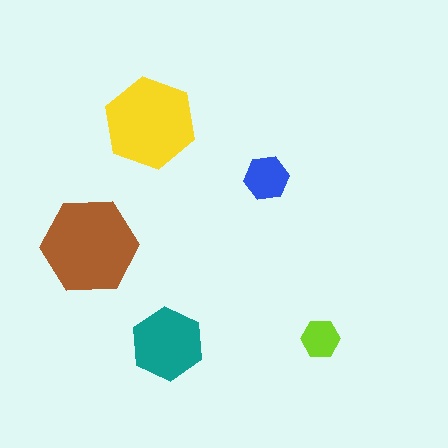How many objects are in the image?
There are 5 objects in the image.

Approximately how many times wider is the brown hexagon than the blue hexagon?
About 2 times wider.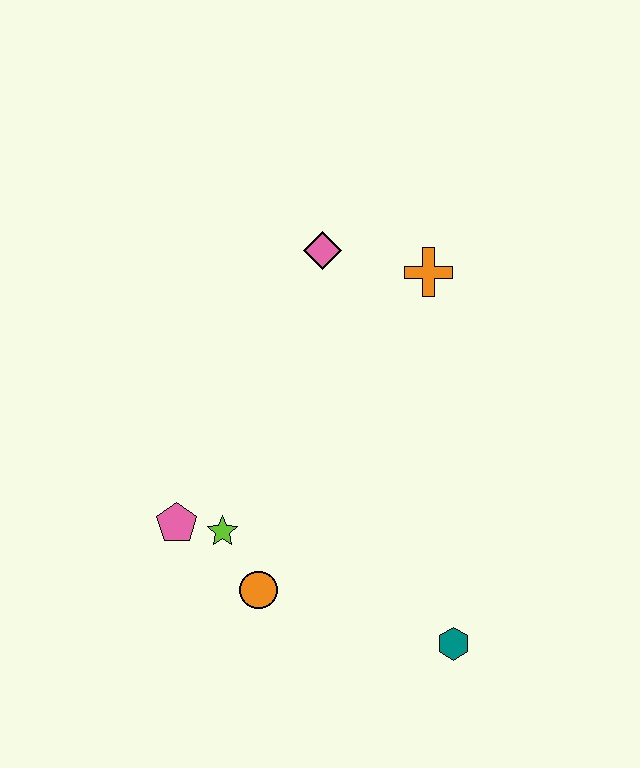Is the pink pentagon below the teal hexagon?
No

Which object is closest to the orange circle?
The lime star is closest to the orange circle.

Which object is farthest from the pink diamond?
The teal hexagon is farthest from the pink diamond.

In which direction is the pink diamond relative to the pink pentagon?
The pink diamond is above the pink pentagon.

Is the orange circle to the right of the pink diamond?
No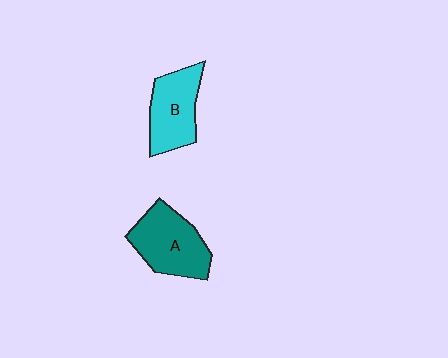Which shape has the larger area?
Shape A (teal).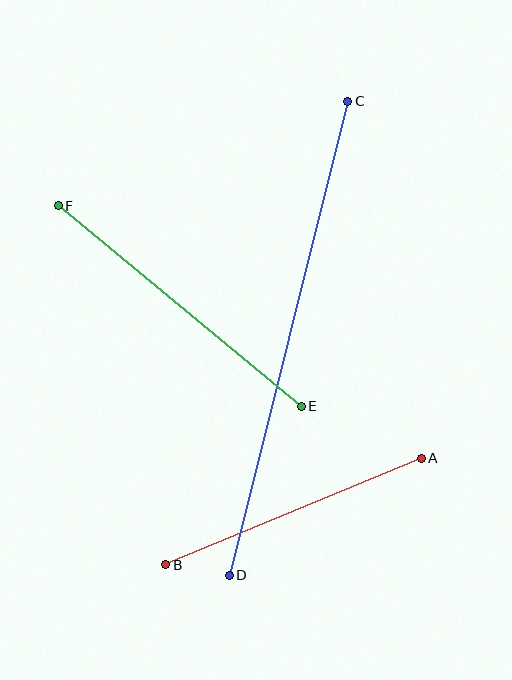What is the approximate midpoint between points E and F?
The midpoint is at approximately (180, 306) pixels.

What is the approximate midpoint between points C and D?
The midpoint is at approximately (289, 338) pixels.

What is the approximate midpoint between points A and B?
The midpoint is at approximately (293, 512) pixels.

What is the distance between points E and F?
The distance is approximately 315 pixels.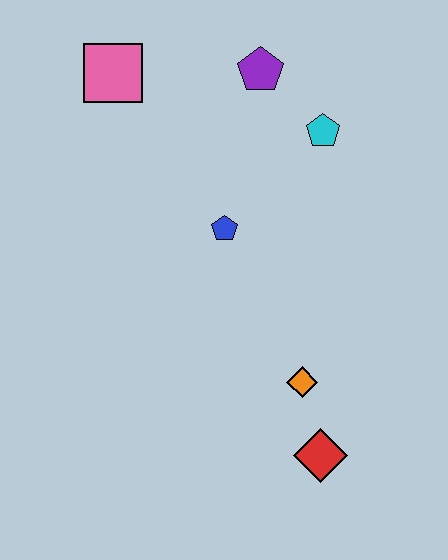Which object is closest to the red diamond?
The orange diamond is closest to the red diamond.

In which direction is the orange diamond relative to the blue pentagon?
The orange diamond is below the blue pentagon.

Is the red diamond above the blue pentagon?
No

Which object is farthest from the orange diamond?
The pink square is farthest from the orange diamond.